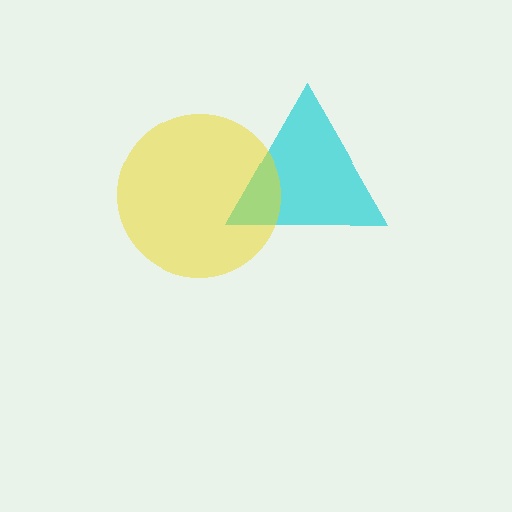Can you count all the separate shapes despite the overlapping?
Yes, there are 2 separate shapes.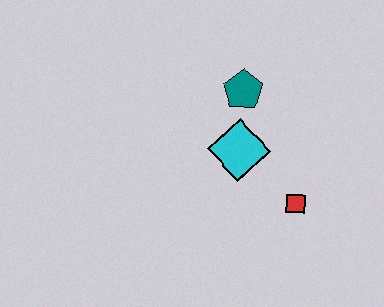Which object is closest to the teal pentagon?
The cyan diamond is closest to the teal pentagon.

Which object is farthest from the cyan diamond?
The red square is farthest from the cyan diamond.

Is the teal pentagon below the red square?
No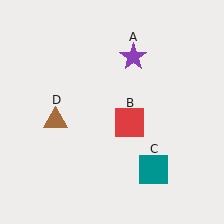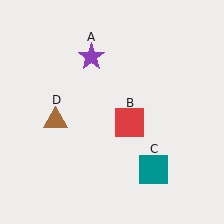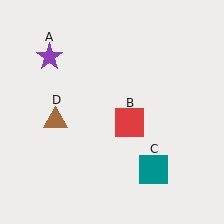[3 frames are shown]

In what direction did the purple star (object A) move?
The purple star (object A) moved left.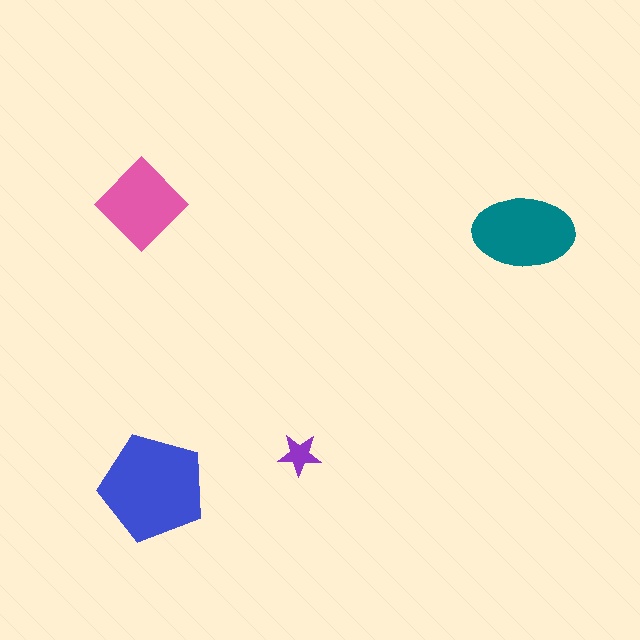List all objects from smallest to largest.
The purple star, the pink diamond, the teal ellipse, the blue pentagon.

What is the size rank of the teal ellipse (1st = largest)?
2nd.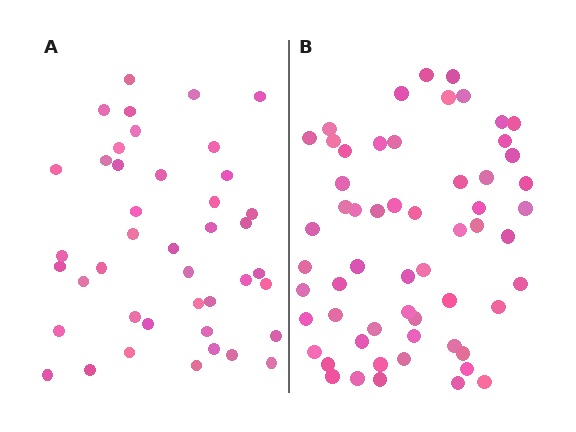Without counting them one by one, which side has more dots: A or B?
Region B (the right region) has more dots.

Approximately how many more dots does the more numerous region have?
Region B has approximately 15 more dots than region A.